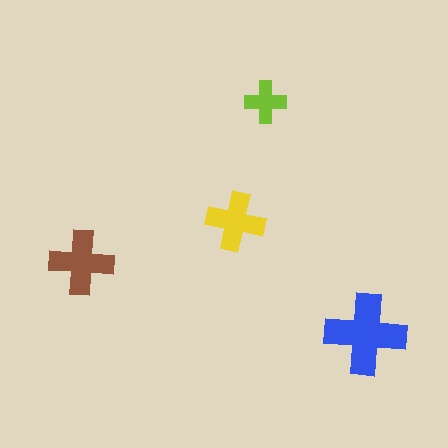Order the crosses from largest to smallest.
the blue one, the brown one, the yellow one, the lime one.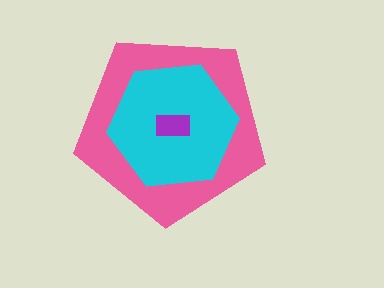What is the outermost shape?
The pink pentagon.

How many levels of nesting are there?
3.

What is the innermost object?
The purple rectangle.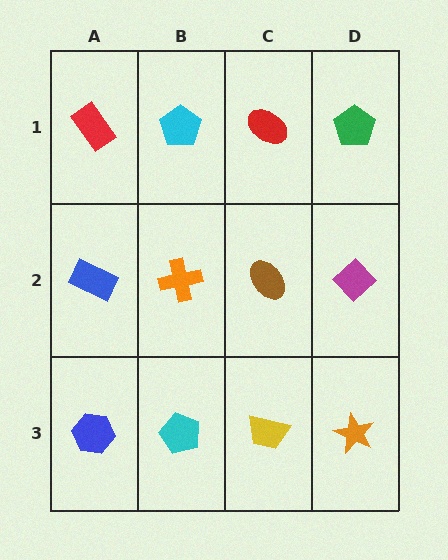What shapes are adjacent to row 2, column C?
A red ellipse (row 1, column C), a yellow trapezoid (row 3, column C), an orange cross (row 2, column B), a magenta diamond (row 2, column D).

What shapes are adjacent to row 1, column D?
A magenta diamond (row 2, column D), a red ellipse (row 1, column C).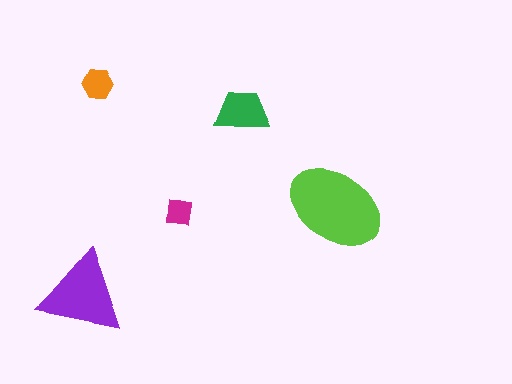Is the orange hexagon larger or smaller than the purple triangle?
Smaller.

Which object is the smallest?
The magenta square.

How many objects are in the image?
There are 5 objects in the image.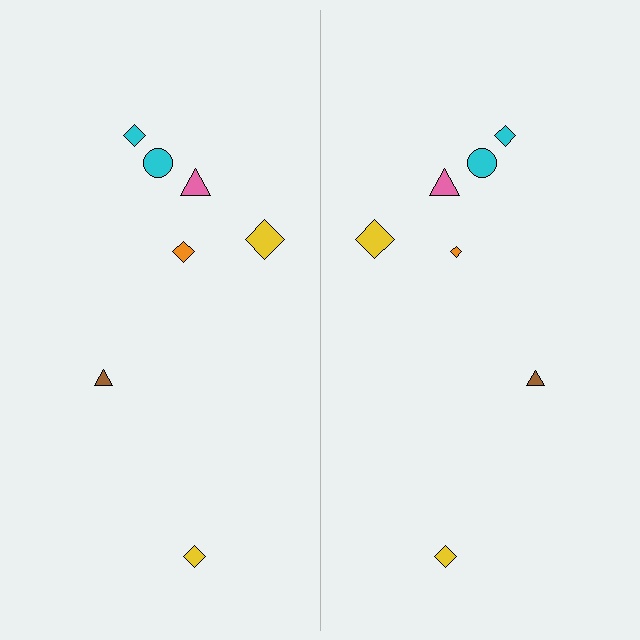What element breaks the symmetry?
The orange diamond on the right side has a different size than its mirror counterpart.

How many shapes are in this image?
There are 14 shapes in this image.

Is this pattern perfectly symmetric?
No, the pattern is not perfectly symmetric. The orange diamond on the right side has a different size than its mirror counterpart.